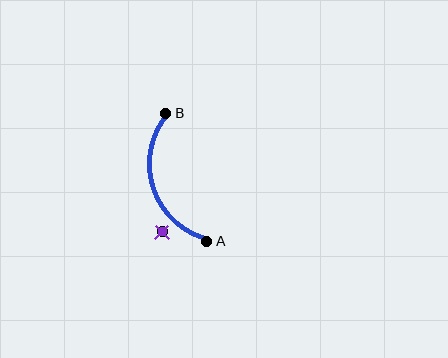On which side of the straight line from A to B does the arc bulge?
The arc bulges to the left of the straight line connecting A and B.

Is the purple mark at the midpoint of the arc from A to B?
No — the purple mark does not lie on the arc at all. It sits slightly outside the curve.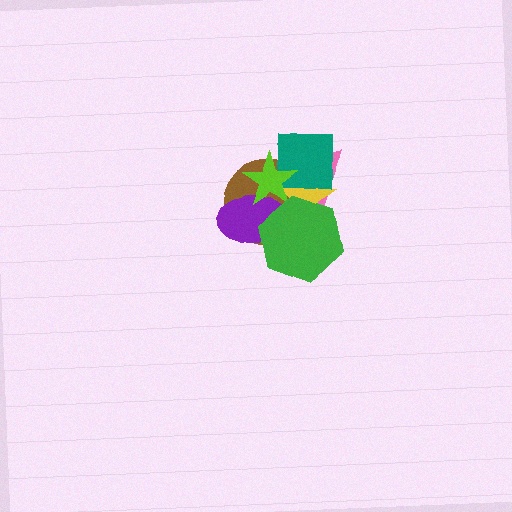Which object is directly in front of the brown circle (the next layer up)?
The yellow star is directly in front of the brown circle.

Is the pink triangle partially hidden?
Yes, it is partially covered by another shape.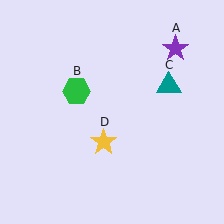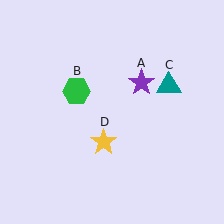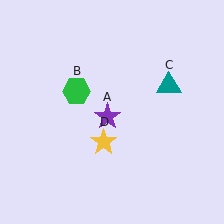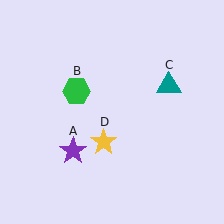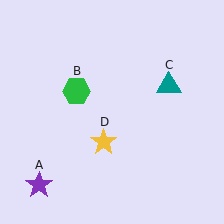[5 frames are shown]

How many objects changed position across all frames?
1 object changed position: purple star (object A).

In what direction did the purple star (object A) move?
The purple star (object A) moved down and to the left.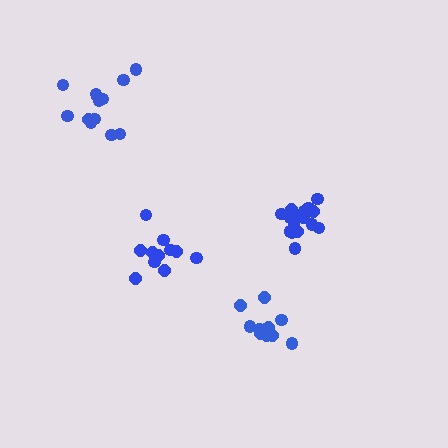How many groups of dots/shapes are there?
There are 4 groups.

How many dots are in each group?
Group 1: 13 dots, Group 2: 17 dots, Group 3: 11 dots, Group 4: 11 dots (52 total).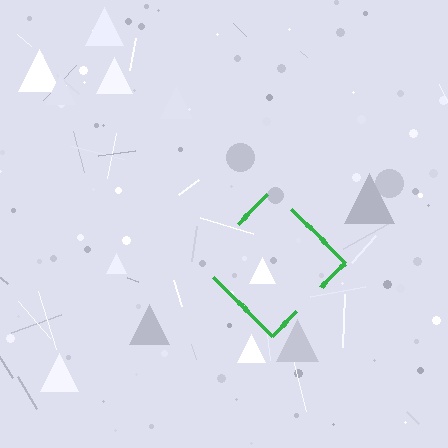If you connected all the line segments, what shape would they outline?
They would outline a diamond.